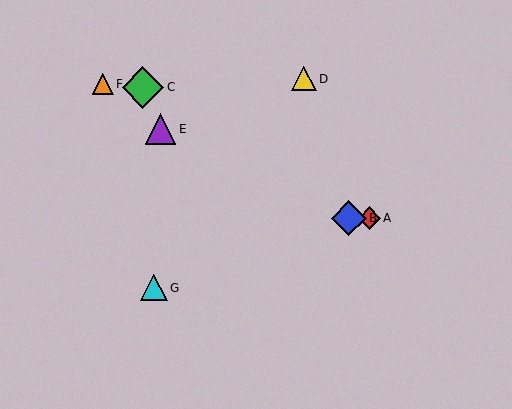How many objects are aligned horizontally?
2 objects (A, B) are aligned horizontally.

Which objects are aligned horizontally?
Objects A, B are aligned horizontally.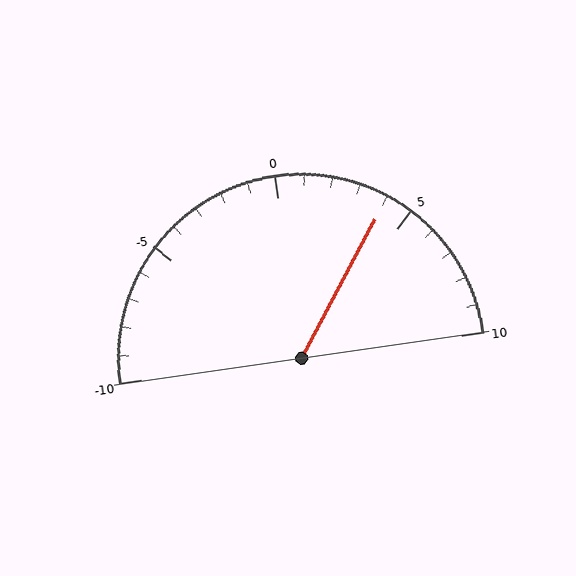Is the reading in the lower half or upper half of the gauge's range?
The reading is in the upper half of the range (-10 to 10).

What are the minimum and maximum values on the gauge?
The gauge ranges from -10 to 10.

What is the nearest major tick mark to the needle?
The nearest major tick mark is 5.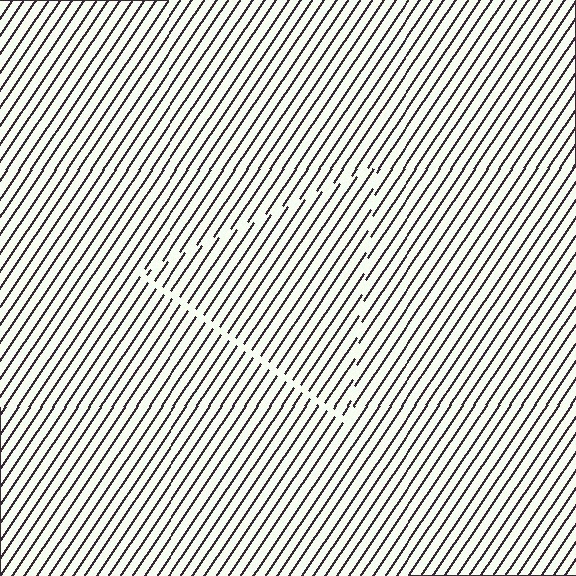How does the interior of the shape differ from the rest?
The interior of the shape contains the same grating, shifted by half a period — the contour is defined by the phase discontinuity where line-ends from the inner and outer gratings abut.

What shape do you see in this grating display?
An illusory triangle. The interior of the shape contains the same grating, shifted by half a period — the contour is defined by the phase discontinuity where line-ends from the inner and outer gratings abut.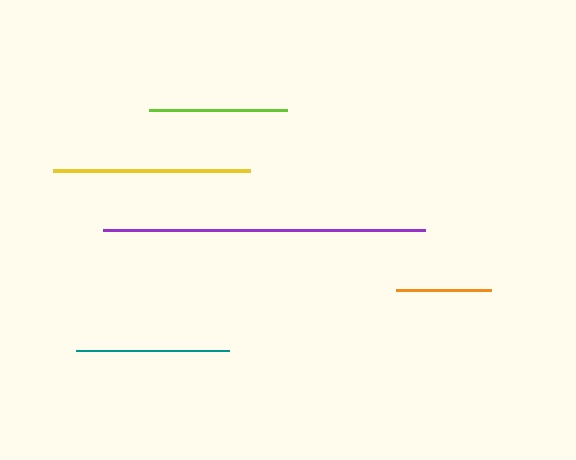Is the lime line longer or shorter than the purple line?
The purple line is longer than the lime line.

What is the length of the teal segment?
The teal segment is approximately 152 pixels long.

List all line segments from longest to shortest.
From longest to shortest: purple, yellow, teal, lime, orange.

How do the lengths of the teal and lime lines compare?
The teal and lime lines are approximately the same length.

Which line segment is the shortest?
The orange line is the shortest at approximately 94 pixels.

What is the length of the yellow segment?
The yellow segment is approximately 197 pixels long.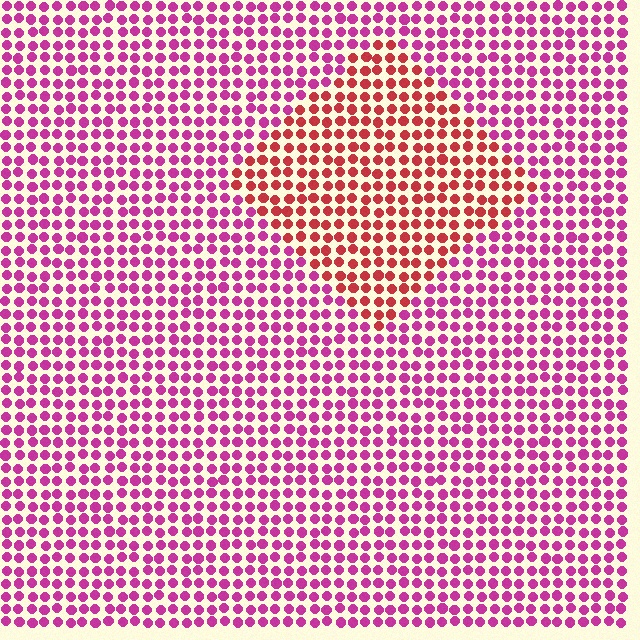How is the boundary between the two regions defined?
The boundary is defined purely by a slight shift in hue (about 39 degrees). Spacing, size, and orientation are identical on both sides.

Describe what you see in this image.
The image is filled with small magenta elements in a uniform arrangement. A diamond-shaped region is visible where the elements are tinted to a slightly different hue, forming a subtle color boundary.